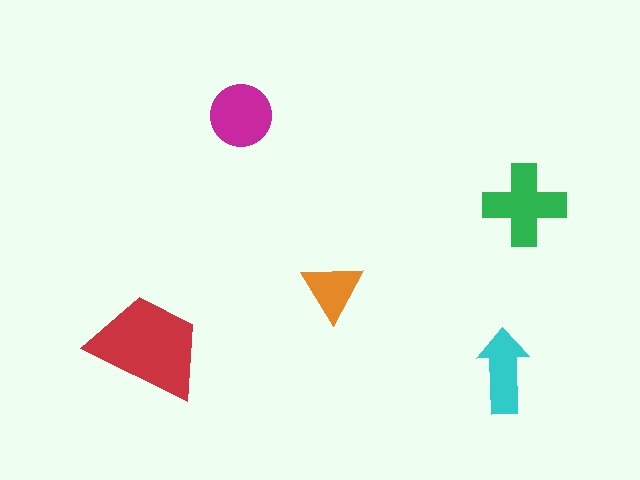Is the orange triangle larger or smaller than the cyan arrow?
Smaller.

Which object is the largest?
The red trapezoid.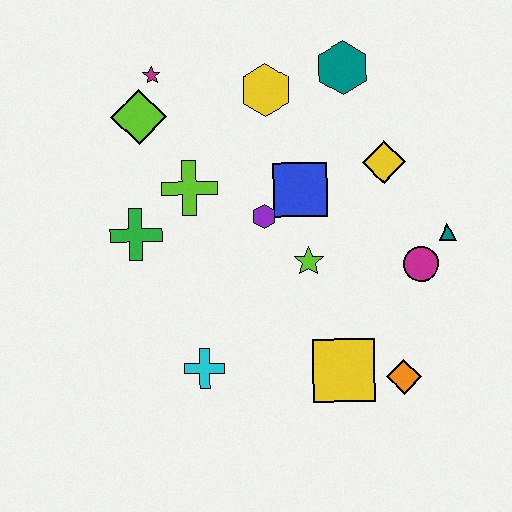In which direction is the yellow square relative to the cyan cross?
The yellow square is to the right of the cyan cross.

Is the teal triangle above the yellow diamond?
No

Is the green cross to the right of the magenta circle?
No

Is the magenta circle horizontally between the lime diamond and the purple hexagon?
No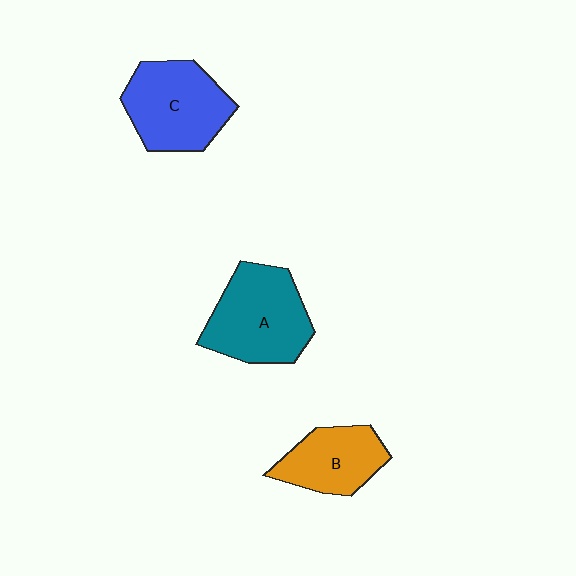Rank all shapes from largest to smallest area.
From largest to smallest: A (teal), C (blue), B (orange).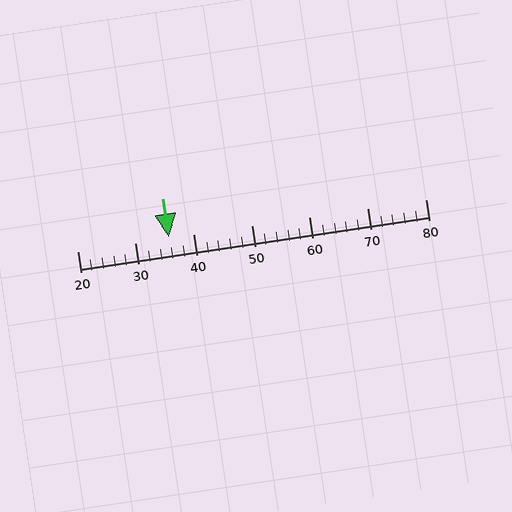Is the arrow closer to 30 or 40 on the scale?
The arrow is closer to 40.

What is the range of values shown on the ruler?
The ruler shows values from 20 to 80.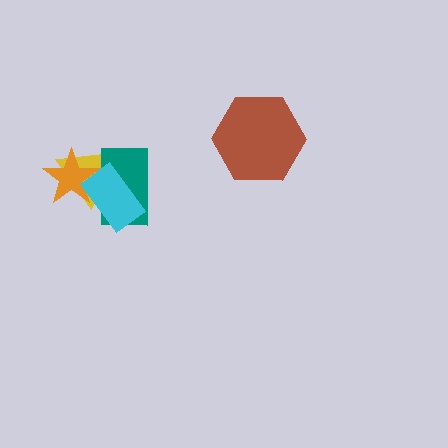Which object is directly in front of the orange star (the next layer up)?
The teal rectangle is directly in front of the orange star.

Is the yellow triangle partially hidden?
Yes, it is partially covered by another shape.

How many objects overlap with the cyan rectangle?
3 objects overlap with the cyan rectangle.